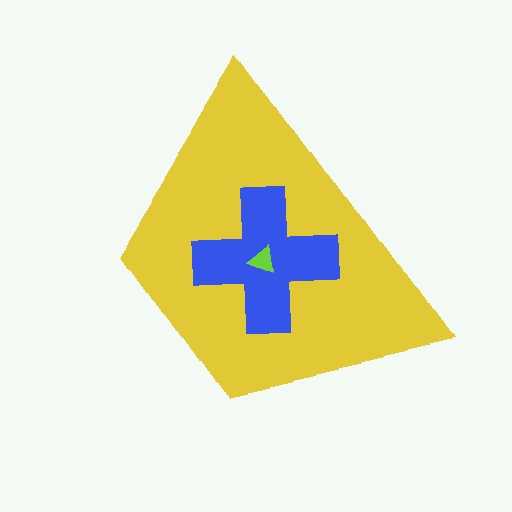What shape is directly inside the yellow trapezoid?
The blue cross.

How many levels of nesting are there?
3.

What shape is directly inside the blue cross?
The lime triangle.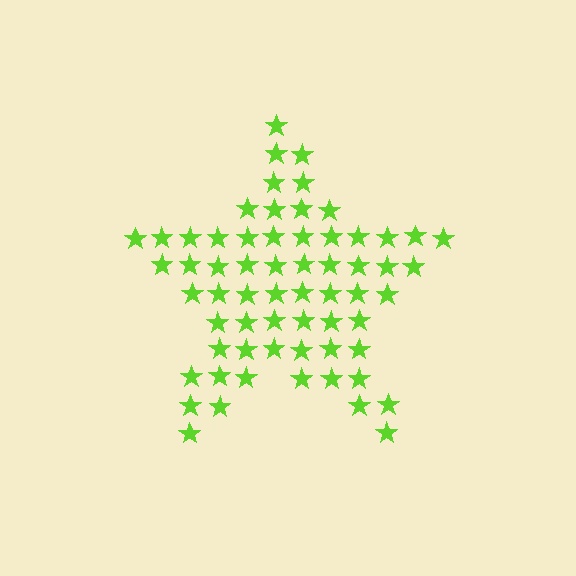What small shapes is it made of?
It is made of small stars.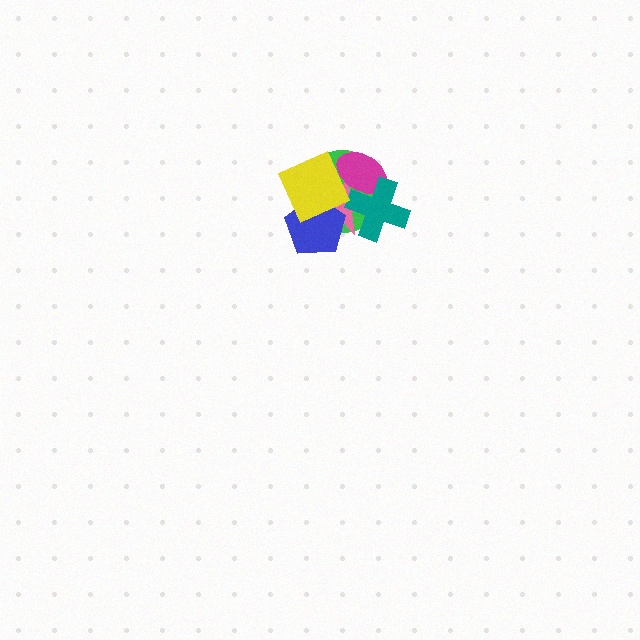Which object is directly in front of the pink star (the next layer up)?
The magenta ellipse is directly in front of the pink star.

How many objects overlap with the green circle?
5 objects overlap with the green circle.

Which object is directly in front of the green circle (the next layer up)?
The pink star is directly in front of the green circle.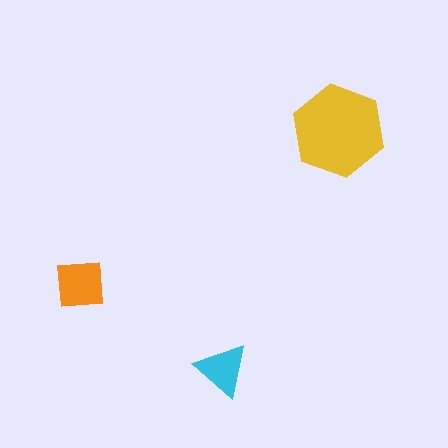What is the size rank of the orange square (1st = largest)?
2nd.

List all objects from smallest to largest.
The cyan triangle, the orange square, the yellow hexagon.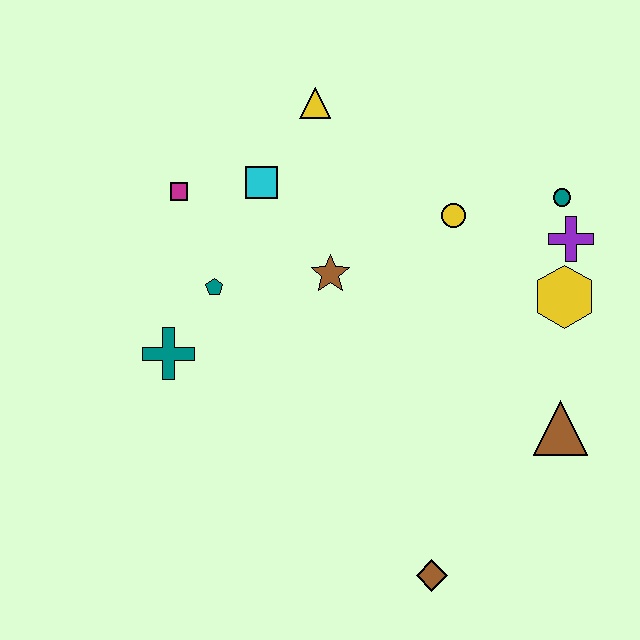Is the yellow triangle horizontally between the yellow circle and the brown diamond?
No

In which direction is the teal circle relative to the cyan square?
The teal circle is to the right of the cyan square.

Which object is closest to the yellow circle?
The teal circle is closest to the yellow circle.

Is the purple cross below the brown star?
No